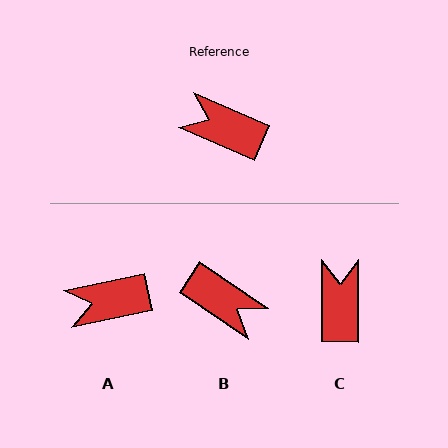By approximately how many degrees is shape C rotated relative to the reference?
Approximately 67 degrees clockwise.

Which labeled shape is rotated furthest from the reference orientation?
B, about 170 degrees away.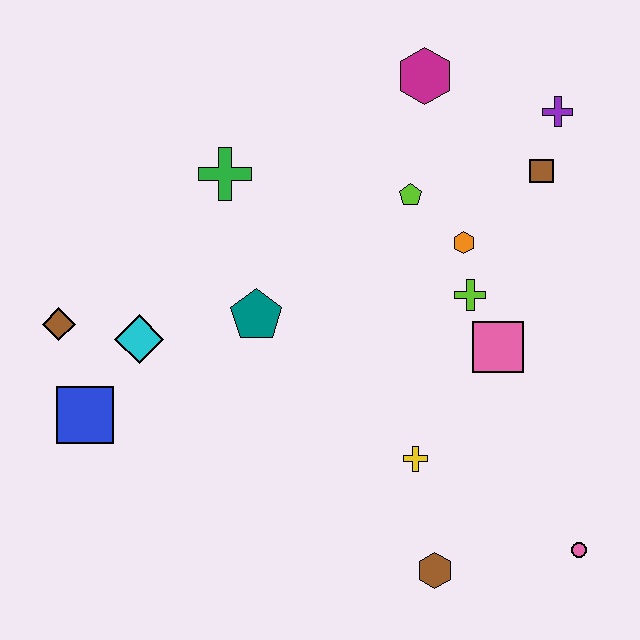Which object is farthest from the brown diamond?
The pink circle is farthest from the brown diamond.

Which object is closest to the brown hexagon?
The yellow cross is closest to the brown hexagon.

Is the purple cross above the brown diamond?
Yes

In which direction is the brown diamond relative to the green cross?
The brown diamond is to the left of the green cross.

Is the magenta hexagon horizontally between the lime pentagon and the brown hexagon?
Yes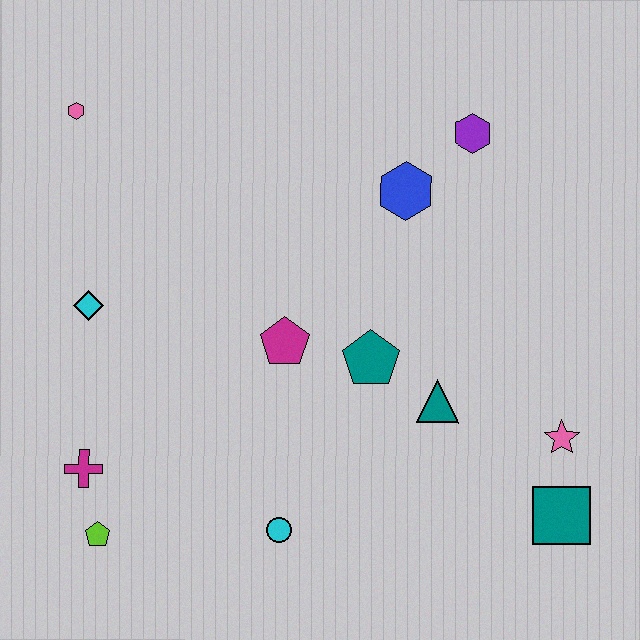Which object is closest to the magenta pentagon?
The teal pentagon is closest to the magenta pentagon.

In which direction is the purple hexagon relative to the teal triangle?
The purple hexagon is above the teal triangle.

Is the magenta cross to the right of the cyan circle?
No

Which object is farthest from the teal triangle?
The pink hexagon is farthest from the teal triangle.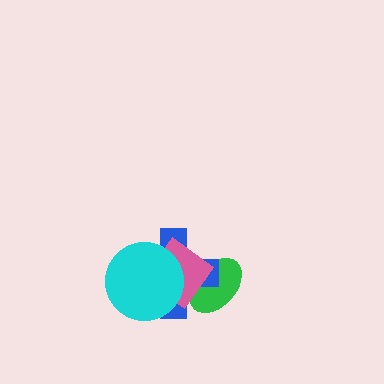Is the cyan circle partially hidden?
No, no other shape covers it.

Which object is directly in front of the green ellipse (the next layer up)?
The blue cross is directly in front of the green ellipse.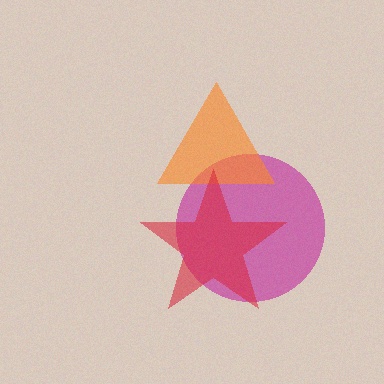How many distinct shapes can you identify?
There are 3 distinct shapes: a magenta circle, an orange triangle, a red star.